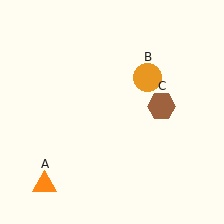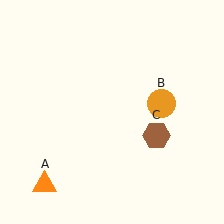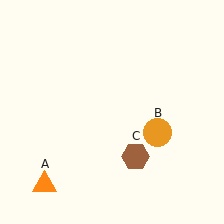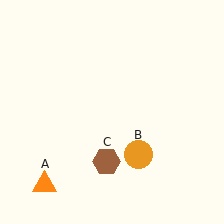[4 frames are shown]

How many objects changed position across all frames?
2 objects changed position: orange circle (object B), brown hexagon (object C).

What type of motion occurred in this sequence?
The orange circle (object B), brown hexagon (object C) rotated clockwise around the center of the scene.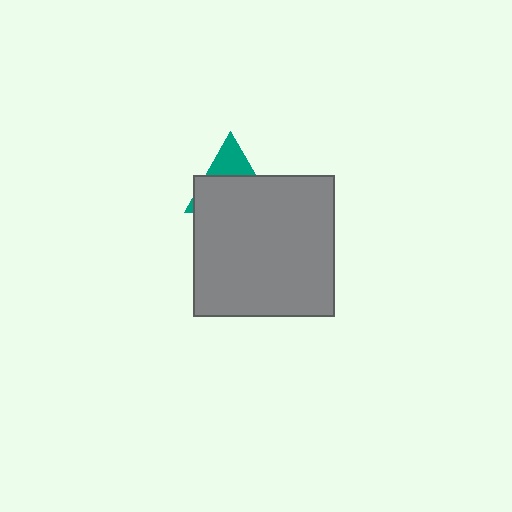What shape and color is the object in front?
The object in front is a gray square.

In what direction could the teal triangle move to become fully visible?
The teal triangle could move up. That would shift it out from behind the gray square entirely.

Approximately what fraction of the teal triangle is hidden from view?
Roughly 68% of the teal triangle is hidden behind the gray square.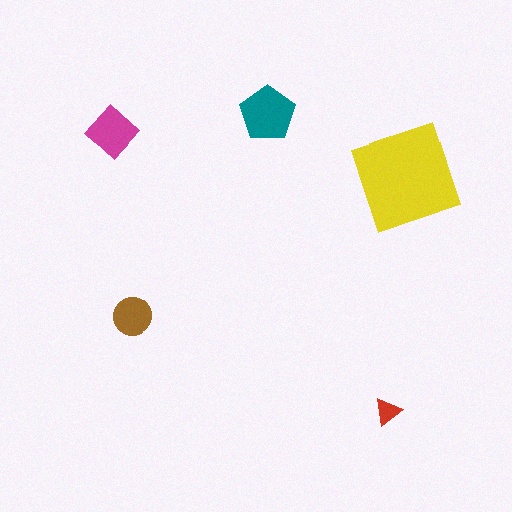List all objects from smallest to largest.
The red triangle, the brown circle, the magenta diamond, the teal pentagon, the yellow diamond.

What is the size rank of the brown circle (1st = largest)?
4th.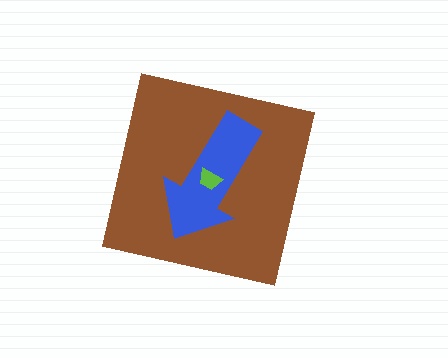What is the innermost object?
The lime trapezoid.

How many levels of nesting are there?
3.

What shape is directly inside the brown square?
The blue arrow.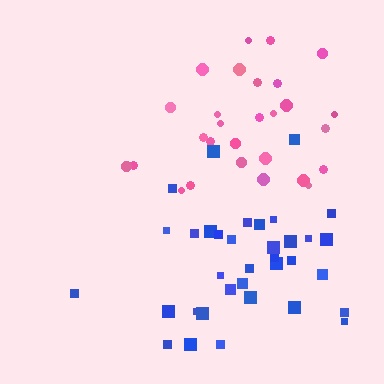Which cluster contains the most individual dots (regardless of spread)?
Blue (35).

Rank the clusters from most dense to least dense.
blue, pink.